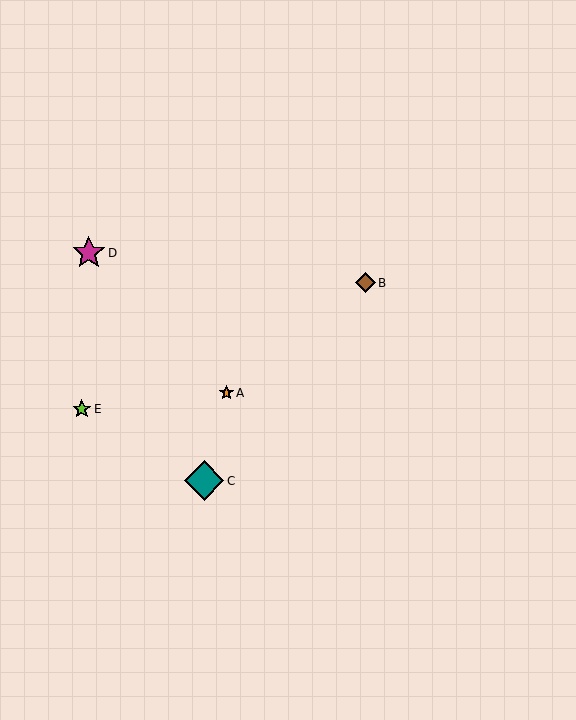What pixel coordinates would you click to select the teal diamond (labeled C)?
Click at (204, 481) to select the teal diamond C.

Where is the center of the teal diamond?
The center of the teal diamond is at (204, 481).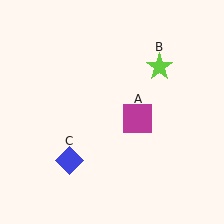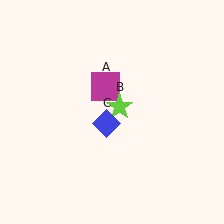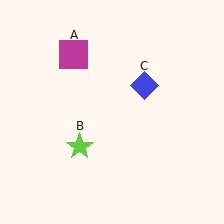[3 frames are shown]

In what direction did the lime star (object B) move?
The lime star (object B) moved down and to the left.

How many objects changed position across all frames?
3 objects changed position: magenta square (object A), lime star (object B), blue diamond (object C).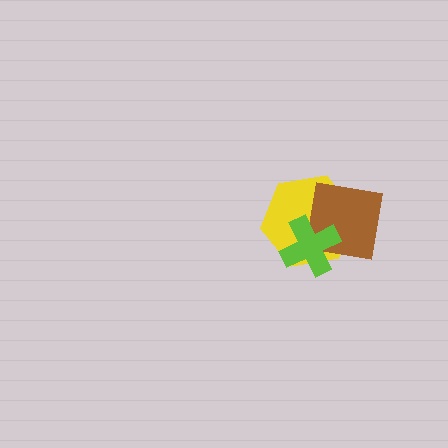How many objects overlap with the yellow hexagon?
2 objects overlap with the yellow hexagon.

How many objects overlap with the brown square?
2 objects overlap with the brown square.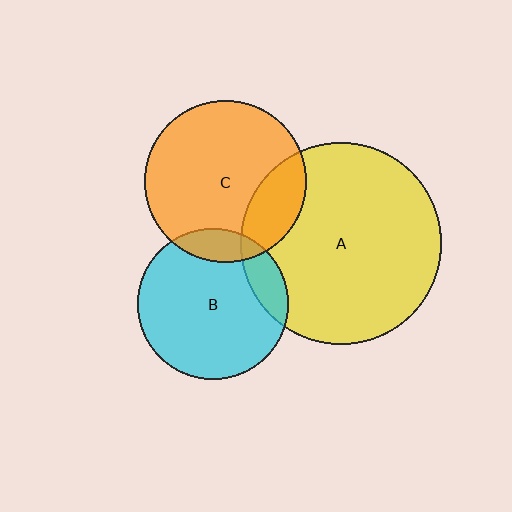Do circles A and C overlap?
Yes.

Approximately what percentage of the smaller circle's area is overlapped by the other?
Approximately 20%.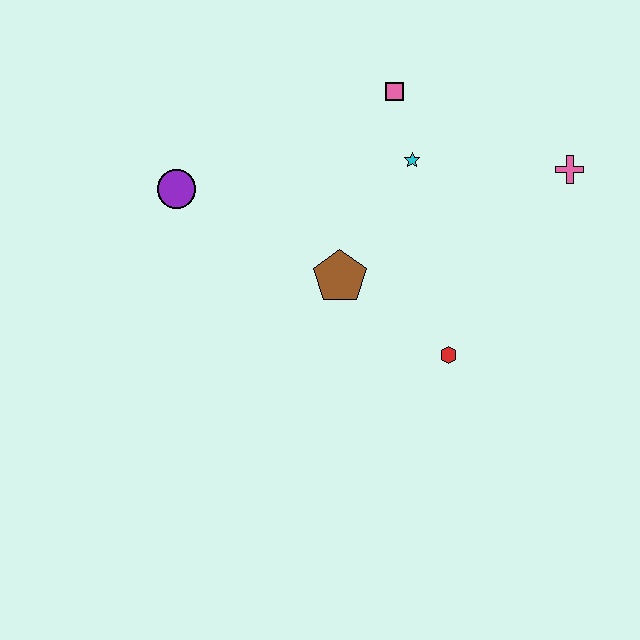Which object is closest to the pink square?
The cyan star is closest to the pink square.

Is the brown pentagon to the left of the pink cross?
Yes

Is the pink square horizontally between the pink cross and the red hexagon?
No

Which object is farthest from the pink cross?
The purple circle is farthest from the pink cross.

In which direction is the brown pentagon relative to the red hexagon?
The brown pentagon is to the left of the red hexagon.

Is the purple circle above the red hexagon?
Yes